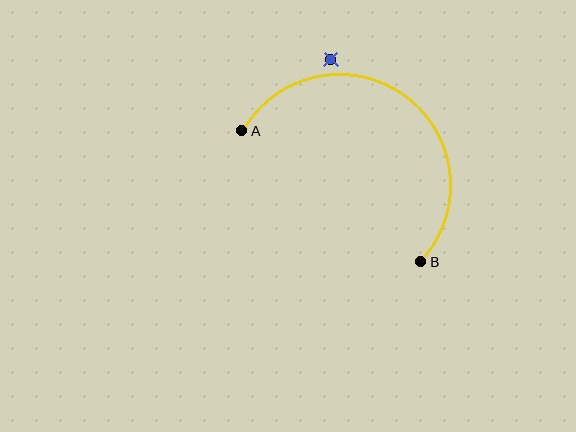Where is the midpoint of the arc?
The arc midpoint is the point on the curve farthest from the straight line joining A and B. It sits above and to the right of that line.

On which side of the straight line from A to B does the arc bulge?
The arc bulges above and to the right of the straight line connecting A and B.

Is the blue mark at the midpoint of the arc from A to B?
No — the blue mark does not lie on the arc at all. It sits slightly outside the curve.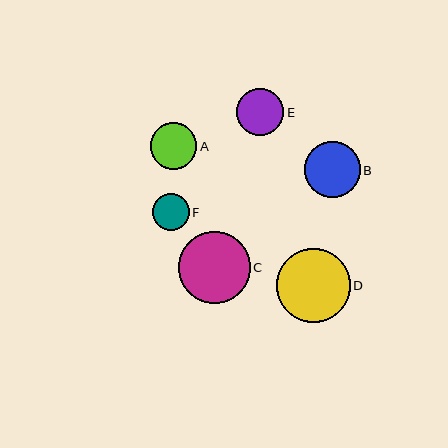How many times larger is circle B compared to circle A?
Circle B is approximately 1.2 times the size of circle A.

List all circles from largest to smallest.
From largest to smallest: D, C, B, E, A, F.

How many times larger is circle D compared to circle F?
Circle D is approximately 2.0 times the size of circle F.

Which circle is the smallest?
Circle F is the smallest with a size of approximately 37 pixels.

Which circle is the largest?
Circle D is the largest with a size of approximately 74 pixels.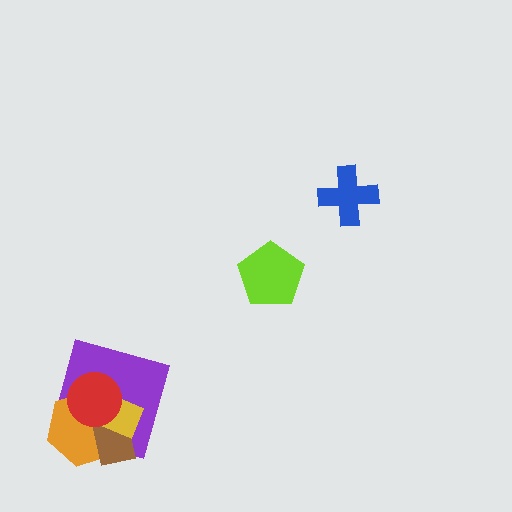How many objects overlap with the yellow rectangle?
4 objects overlap with the yellow rectangle.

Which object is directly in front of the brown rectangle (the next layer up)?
The yellow rectangle is directly in front of the brown rectangle.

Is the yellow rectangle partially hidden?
Yes, it is partially covered by another shape.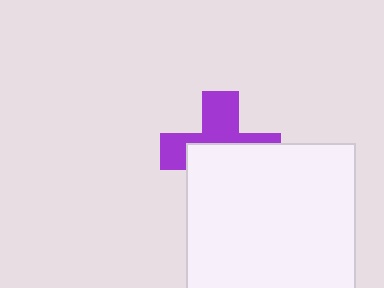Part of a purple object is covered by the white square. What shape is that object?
It is a cross.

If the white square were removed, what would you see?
You would see the complete purple cross.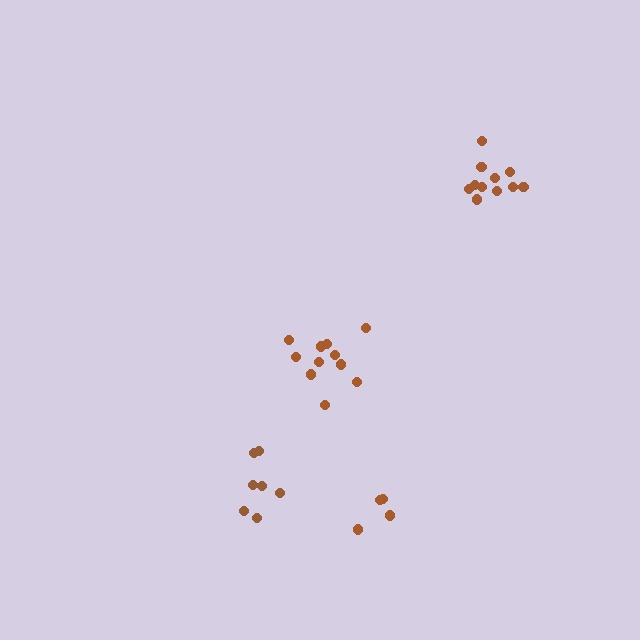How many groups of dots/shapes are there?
There are 4 groups.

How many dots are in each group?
Group 1: 11 dots, Group 2: 5 dots, Group 3: 11 dots, Group 4: 7 dots (34 total).